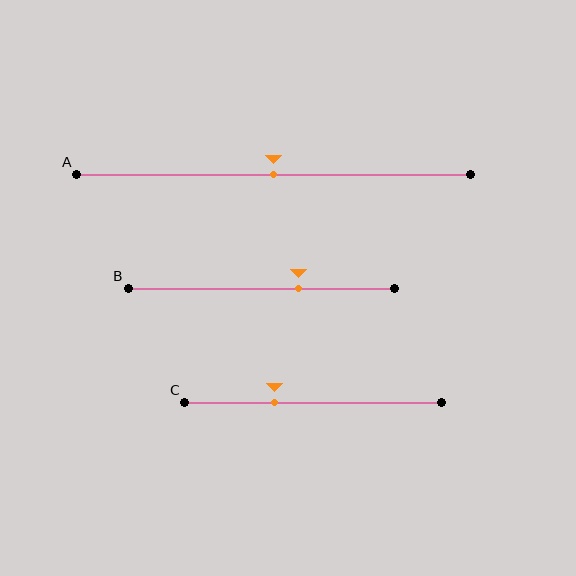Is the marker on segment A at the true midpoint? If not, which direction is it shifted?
Yes, the marker on segment A is at the true midpoint.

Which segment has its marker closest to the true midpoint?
Segment A has its marker closest to the true midpoint.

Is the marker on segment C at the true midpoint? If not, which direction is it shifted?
No, the marker on segment C is shifted to the left by about 15% of the segment length.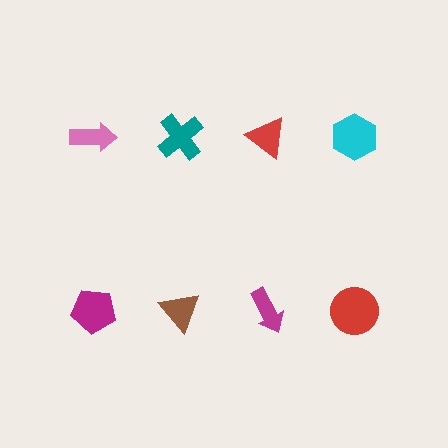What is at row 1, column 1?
A pink arrow.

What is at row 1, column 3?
A red triangle.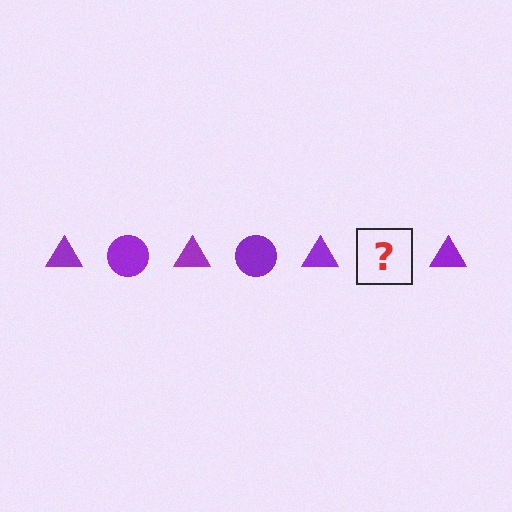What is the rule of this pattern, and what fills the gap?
The rule is that the pattern cycles through triangle, circle shapes in purple. The gap should be filled with a purple circle.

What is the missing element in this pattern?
The missing element is a purple circle.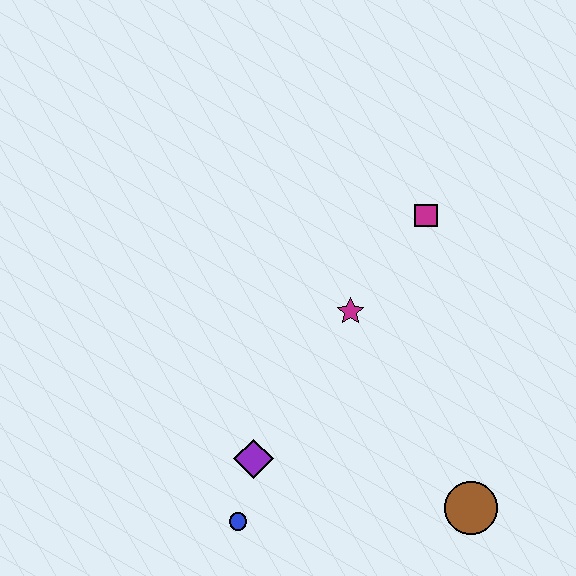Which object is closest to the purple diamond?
The blue circle is closest to the purple diamond.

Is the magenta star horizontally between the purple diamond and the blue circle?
No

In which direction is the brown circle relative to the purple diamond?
The brown circle is to the right of the purple diamond.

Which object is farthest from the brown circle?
The magenta square is farthest from the brown circle.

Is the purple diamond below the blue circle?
No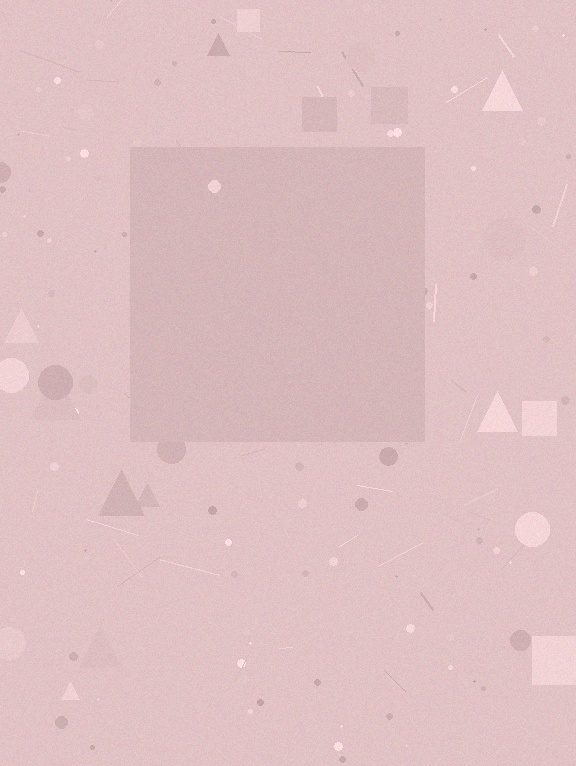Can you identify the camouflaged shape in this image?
The camouflaged shape is a square.